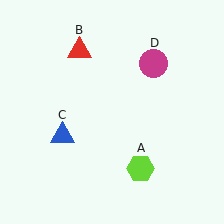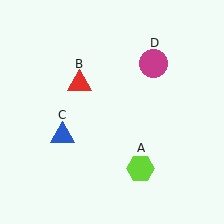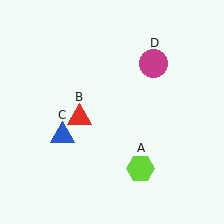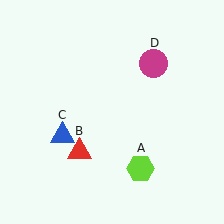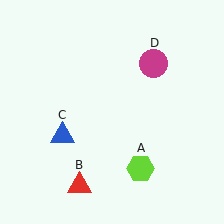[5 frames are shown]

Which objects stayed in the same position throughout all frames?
Lime hexagon (object A) and blue triangle (object C) and magenta circle (object D) remained stationary.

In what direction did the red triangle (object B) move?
The red triangle (object B) moved down.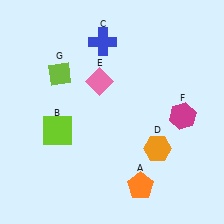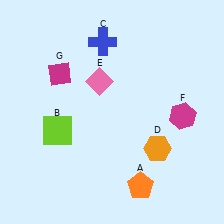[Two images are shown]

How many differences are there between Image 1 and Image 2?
There is 1 difference between the two images.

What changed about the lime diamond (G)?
In Image 1, G is lime. In Image 2, it changed to magenta.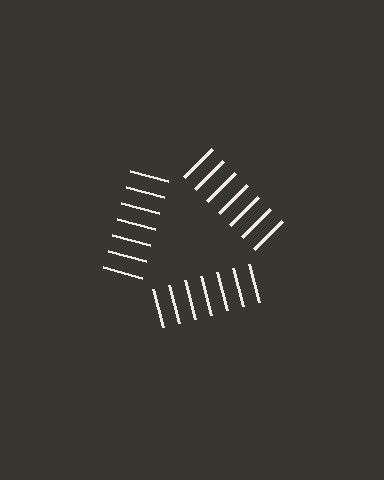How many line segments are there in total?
21 — 7 along each of the 3 edges.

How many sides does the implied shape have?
3 sides — the line-ends trace a triangle.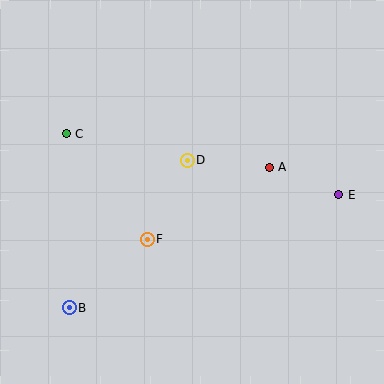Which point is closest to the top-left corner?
Point C is closest to the top-left corner.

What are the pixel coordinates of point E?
Point E is at (339, 195).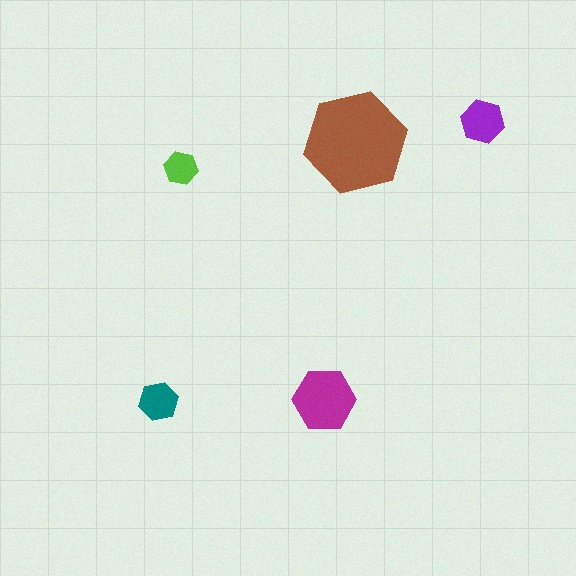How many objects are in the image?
There are 5 objects in the image.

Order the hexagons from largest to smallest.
the brown one, the magenta one, the purple one, the teal one, the lime one.